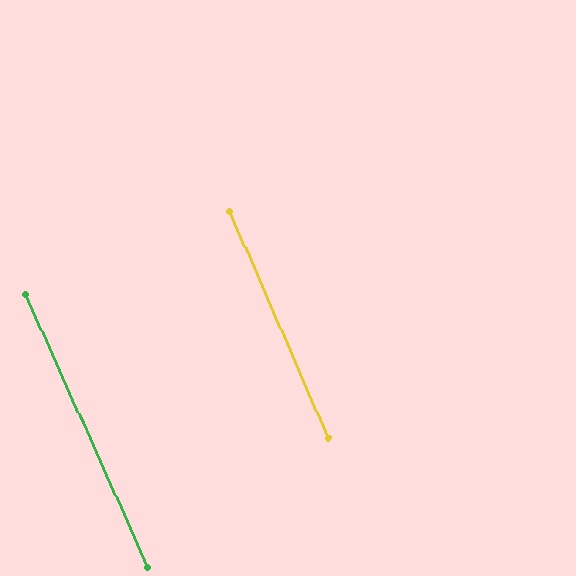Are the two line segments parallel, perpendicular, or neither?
Parallel — their directions differ by only 0.5°.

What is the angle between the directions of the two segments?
Approximately 0 degrees.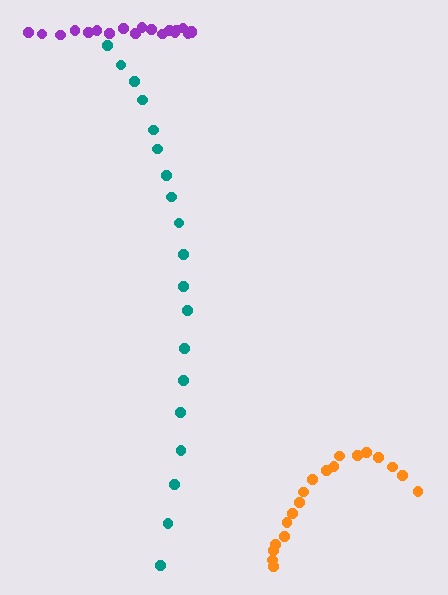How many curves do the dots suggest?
There are 3 distinct paths.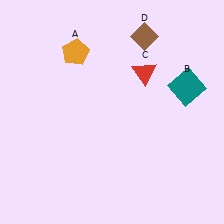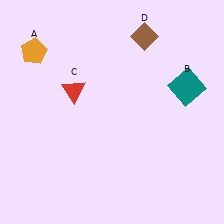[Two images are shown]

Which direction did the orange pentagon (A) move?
The orange pentagon (A) moved left.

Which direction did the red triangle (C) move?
The red triangle (C) moved left.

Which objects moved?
The objects that moved are: the orange pentagon (A), the red triangle (C).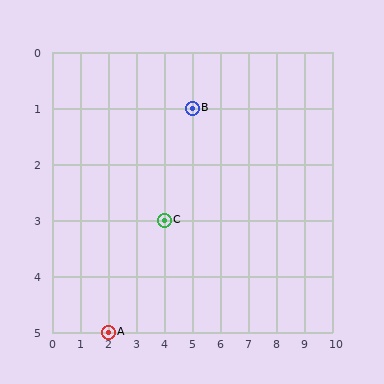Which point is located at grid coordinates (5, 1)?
Point B is at (5, 1).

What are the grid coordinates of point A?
Point A is at grid coordinates (2, 5).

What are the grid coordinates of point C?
Point C is at grid coordinates (4, 3).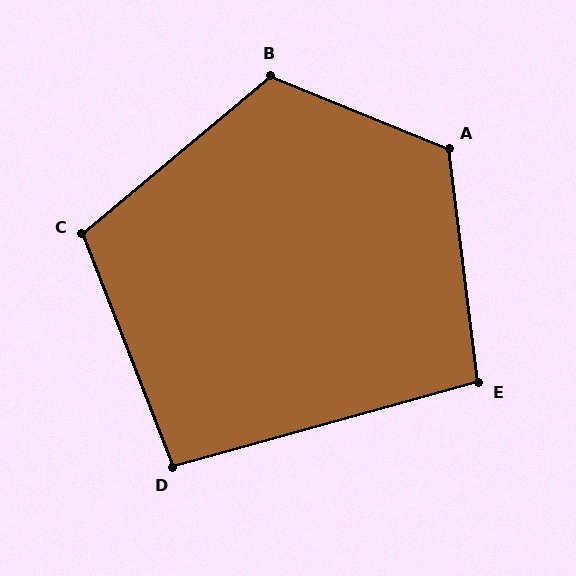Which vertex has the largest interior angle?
A, at approximately 119 degrees.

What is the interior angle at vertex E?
Approximately 98 degrees (obtuse).